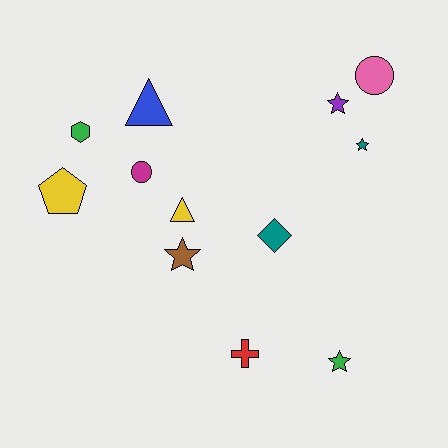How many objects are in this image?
There are 12 objects.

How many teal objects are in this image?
There are 2 teal objects.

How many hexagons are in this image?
There is 1 hexagon.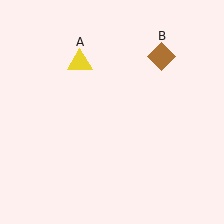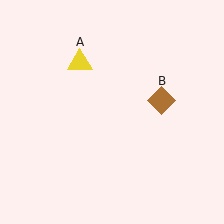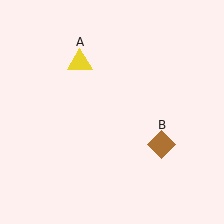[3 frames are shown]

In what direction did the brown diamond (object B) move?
The brown diamond (object B) moved down.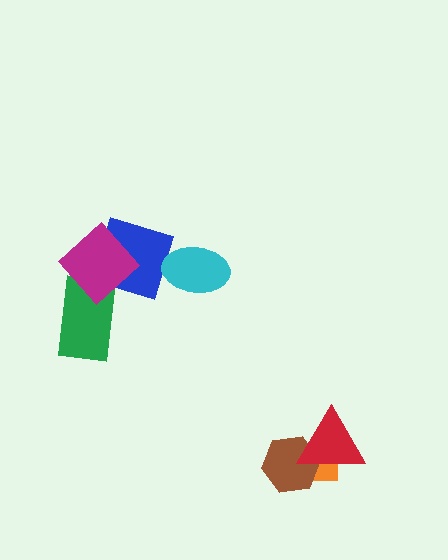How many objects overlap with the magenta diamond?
2 objects overlap with the magenta diamond.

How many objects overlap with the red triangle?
2 objects overlap with the red triangle.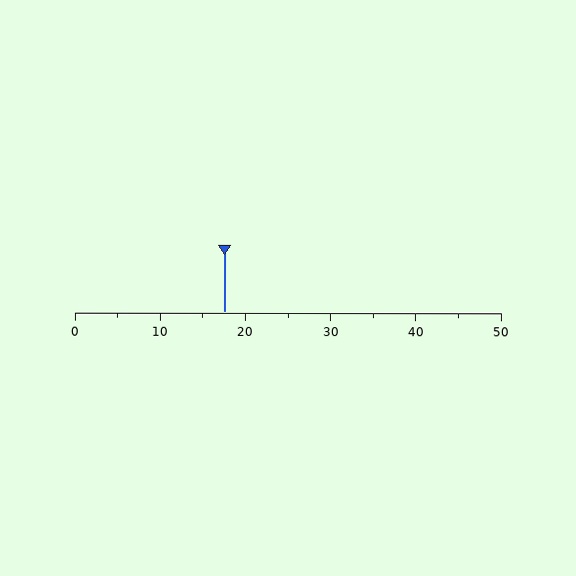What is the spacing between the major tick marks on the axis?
The major ticks are spaced 10 apart.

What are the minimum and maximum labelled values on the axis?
The axis runs from 0 to 50.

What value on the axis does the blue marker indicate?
The marker indicates approximately 17.5.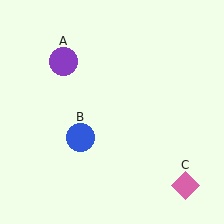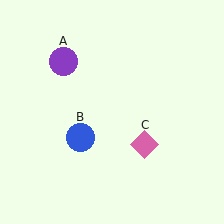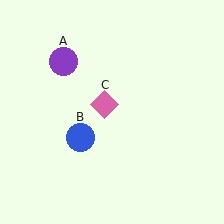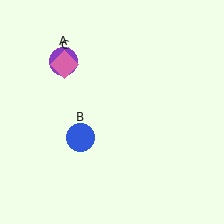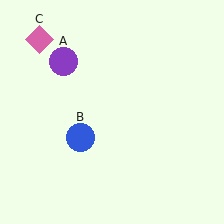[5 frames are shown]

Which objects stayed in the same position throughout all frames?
Purple circle (object A) and blue circle (object B) remained stationary.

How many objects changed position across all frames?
1 object changed position: pink diamond (object C).